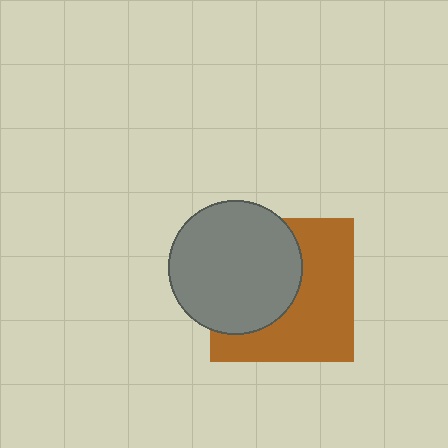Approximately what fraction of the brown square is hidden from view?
Roughly 46% of the brown square is hidden behind the gray circle.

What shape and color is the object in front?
The object in front is a gray circle.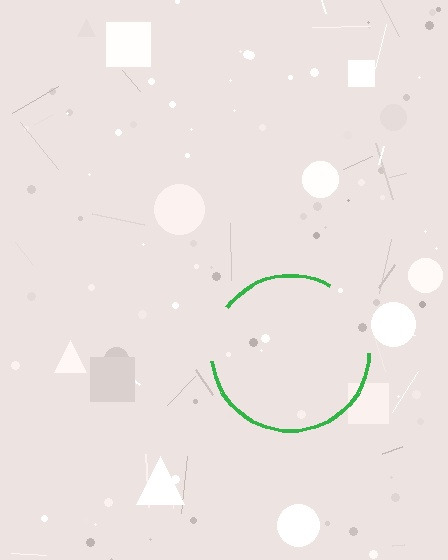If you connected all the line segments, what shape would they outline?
They would outline a circle.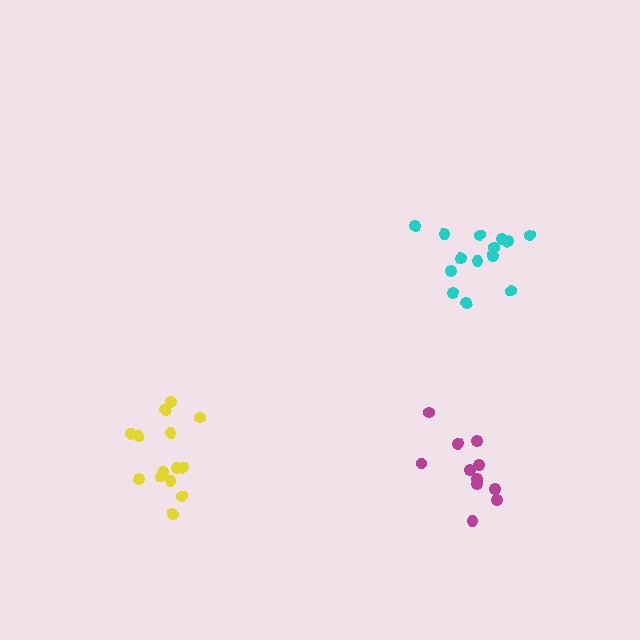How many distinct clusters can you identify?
There are 3 distinct clusters.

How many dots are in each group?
Group 1: 11 dots, Group 2: 14 dots, Group 3: 14 dots (39 total).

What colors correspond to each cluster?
The clusters are colored: magenta, yellow, cyan.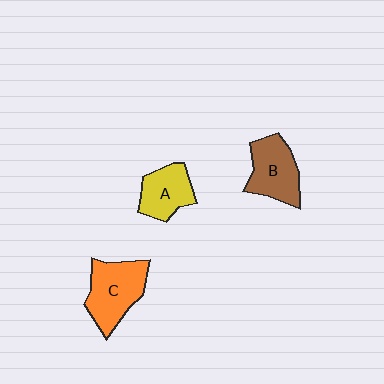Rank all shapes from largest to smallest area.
From largest to smallest: C (orange), B (brown), A (yellow).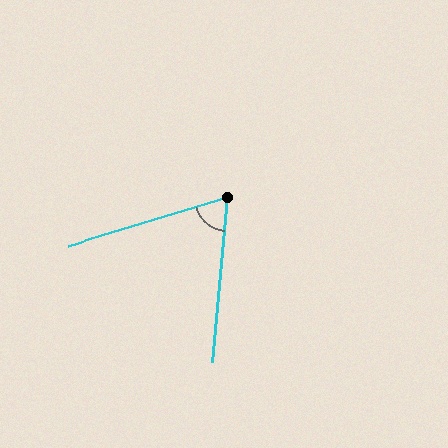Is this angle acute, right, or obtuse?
It is acute.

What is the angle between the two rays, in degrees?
Approximately 68 degrees.